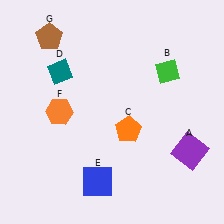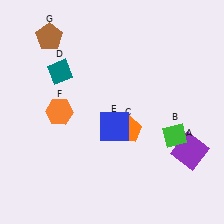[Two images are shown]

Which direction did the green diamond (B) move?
The green diamond (B) moved down.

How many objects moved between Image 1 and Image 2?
2 objects moved between the two images.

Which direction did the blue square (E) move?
The blue square (E) moved up.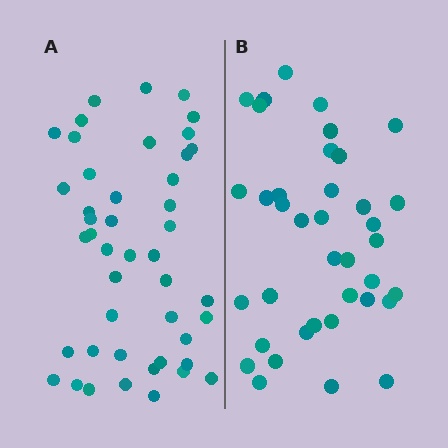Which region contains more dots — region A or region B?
Region A (the left region) has more dots.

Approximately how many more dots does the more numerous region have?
Region A has roughly 8 or so more dots than region B.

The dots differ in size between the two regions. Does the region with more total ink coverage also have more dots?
No. Region B has more total ink coverage because its dots are larger, but region A actually contains more individual dots. Total area can be misleading — the number of items is what matters here.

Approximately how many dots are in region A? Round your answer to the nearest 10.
About 40 dots. (The exact count is 45, which rounds to 40.)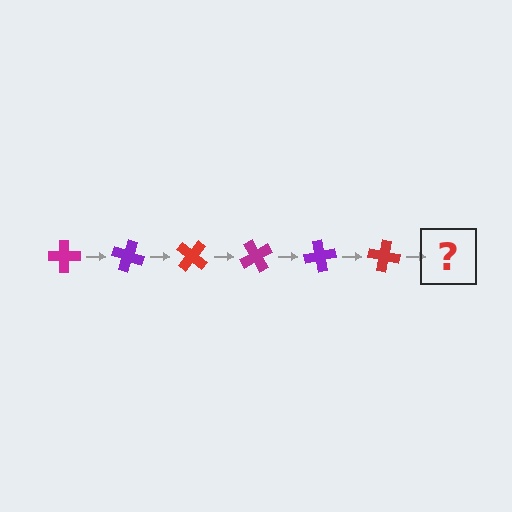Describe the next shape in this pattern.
It should be a magenta cross, rotated 120 degrees from the start.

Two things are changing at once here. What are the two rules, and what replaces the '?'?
The two rules are that it rotates 20 degrees each step and the color cycles through magenta, purple, and red. The '?' should be a magenta cross, rotated 120 degrees from the start.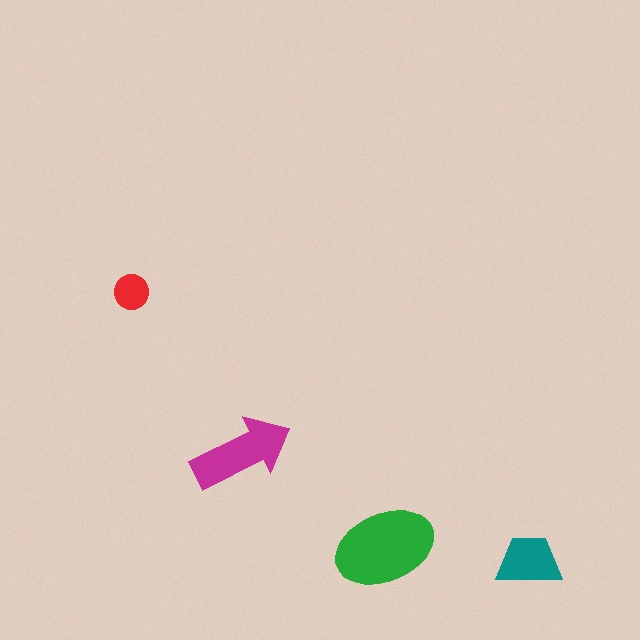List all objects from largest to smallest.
The green ellipse, the magenta arrow, the teal trapezoid, the red circle.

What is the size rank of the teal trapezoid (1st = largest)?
3rd.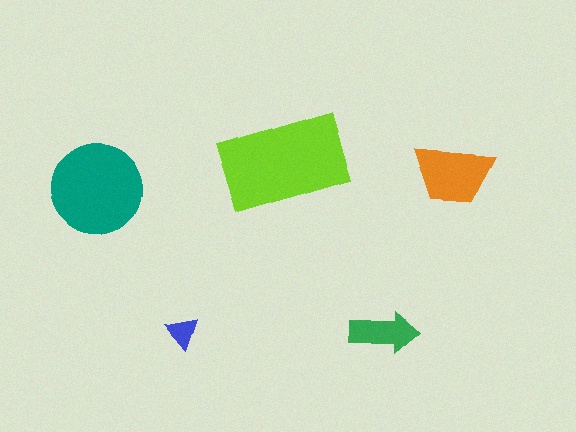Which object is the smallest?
The blue triangle.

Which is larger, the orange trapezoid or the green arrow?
The orange trapezoid.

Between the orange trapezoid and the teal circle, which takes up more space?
The teal circle.